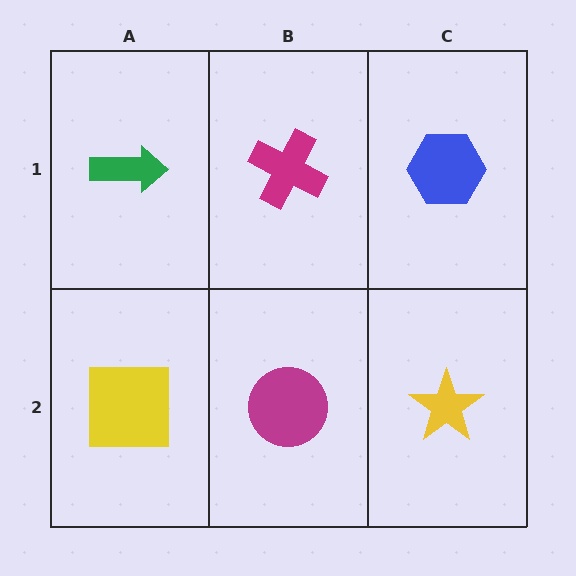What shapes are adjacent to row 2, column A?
A green arrow (row 1, column A), a magenta circle (row 2, column B).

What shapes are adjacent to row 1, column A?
A yellow square (row 2, column A), a magenta cross (row 1, column B).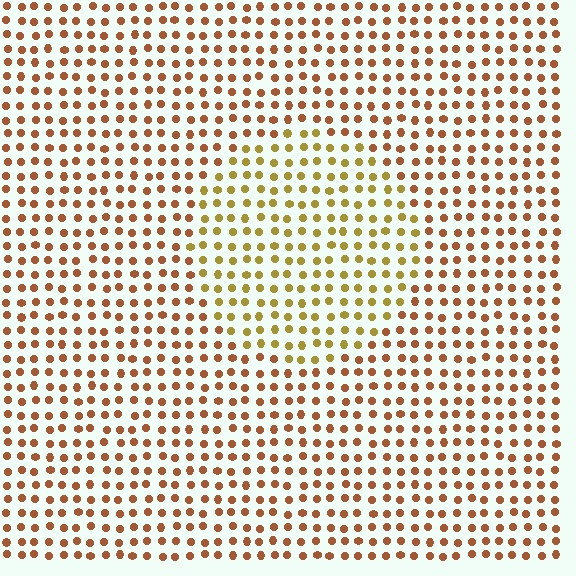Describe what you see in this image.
The image is filled with small brown elements in a uniform arrangement. A circle-shaped region is visible where the elements are tinted to a slightly different hue, forming a subtle color boundary.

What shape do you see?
I see a circle.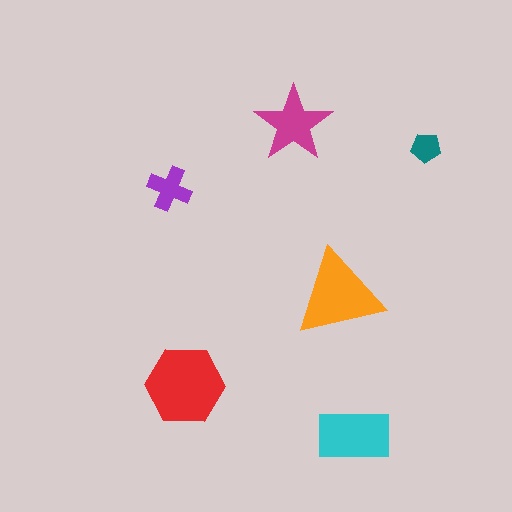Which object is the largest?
The red hexagon.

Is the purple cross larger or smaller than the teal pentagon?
Larger.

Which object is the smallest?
The teal pentagon.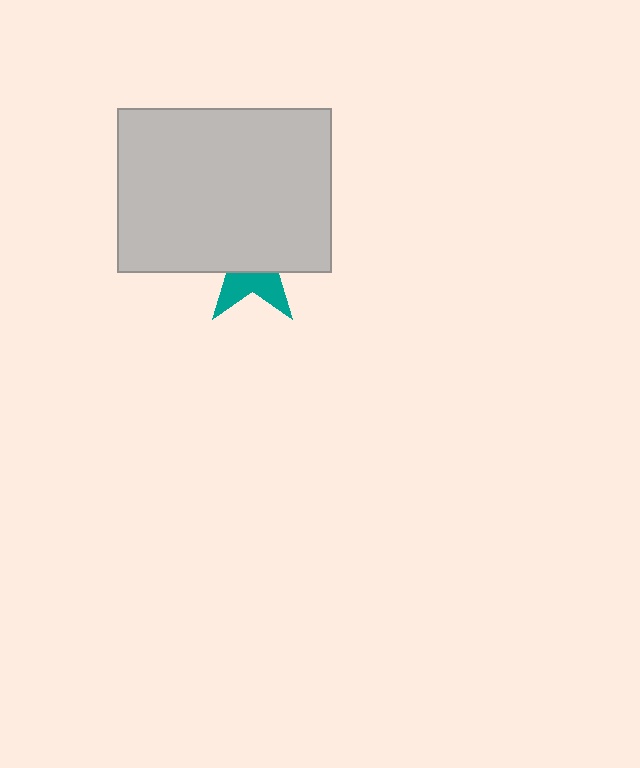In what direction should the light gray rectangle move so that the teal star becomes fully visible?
The light gray rectangle should move up. That is the shortest direction to clear the overlap and leave the teal star fully visible.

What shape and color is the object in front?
The object in front is a light gray rectangle.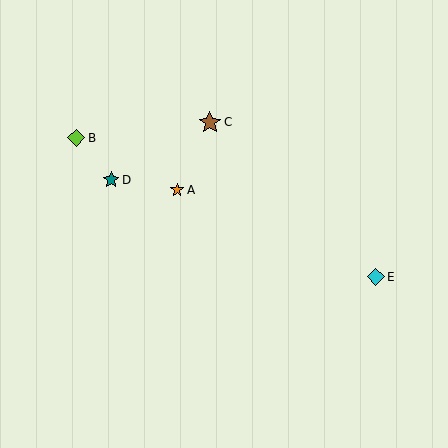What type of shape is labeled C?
Shape C is a brown star.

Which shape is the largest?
The brown star (labeled C) is the largest.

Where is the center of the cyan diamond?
The center of the cyan diamond is at (376, 277).